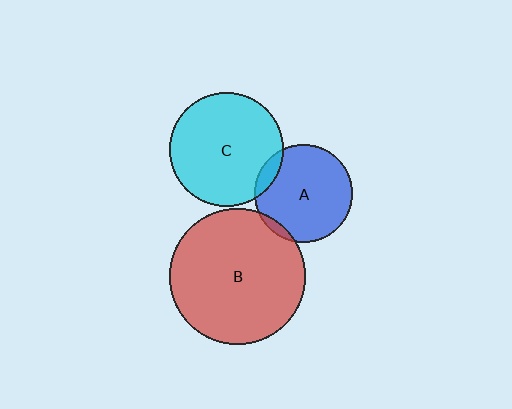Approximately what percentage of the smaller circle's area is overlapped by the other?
Approximately 10%.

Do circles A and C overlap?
Yes.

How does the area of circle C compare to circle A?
Approximately 1.4 times.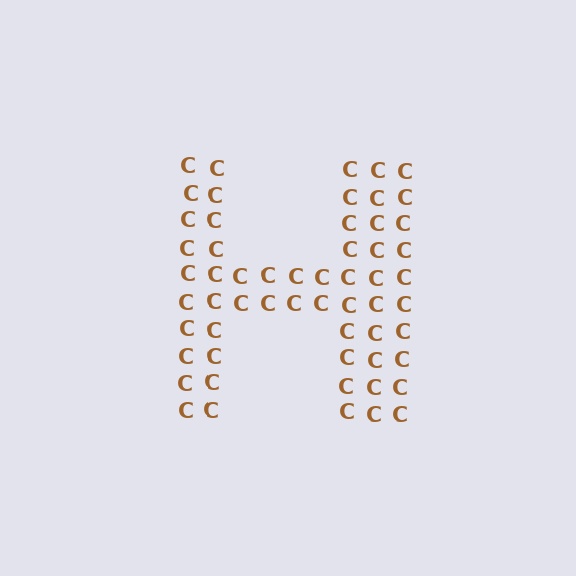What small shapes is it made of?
It is made of small letter C's.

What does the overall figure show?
The overall figure shows the letter H.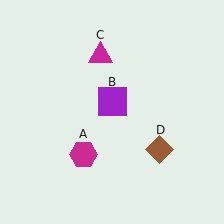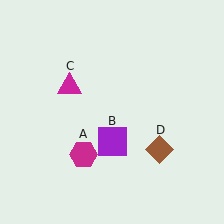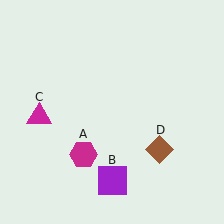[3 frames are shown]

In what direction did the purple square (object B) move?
The purple square (object B) moved down.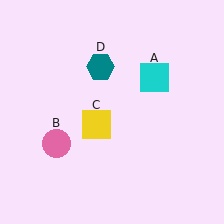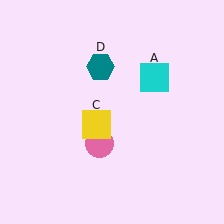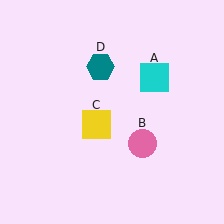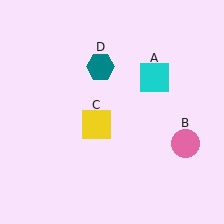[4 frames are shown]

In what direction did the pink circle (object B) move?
The pink circle (object B) moved right.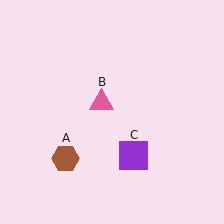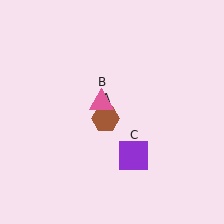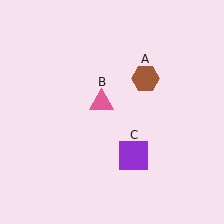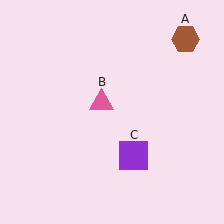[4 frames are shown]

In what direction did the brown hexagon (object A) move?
The brown hexagon (object A) moved up and to the right.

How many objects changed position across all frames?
1 object changed position: brown hexagon (object A).